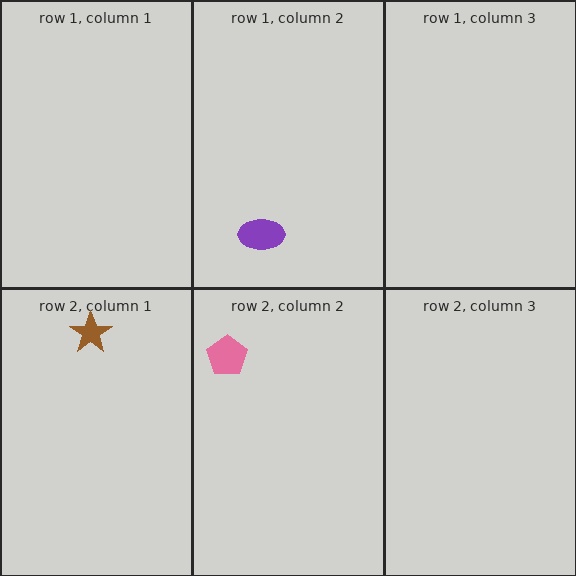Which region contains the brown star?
The row 2, column 1 region.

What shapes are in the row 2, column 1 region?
The brown star.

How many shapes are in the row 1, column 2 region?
1.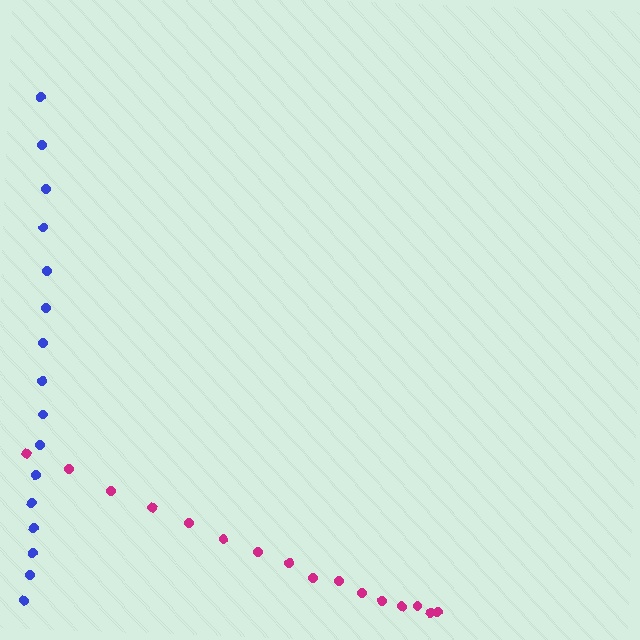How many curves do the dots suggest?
There are 2 distinct paths.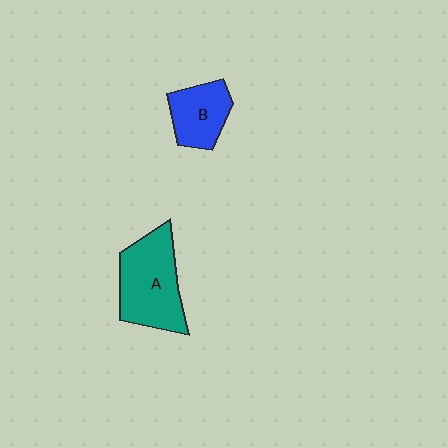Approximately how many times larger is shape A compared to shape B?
Approximately 1.7 times.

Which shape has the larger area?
Shape A (teal).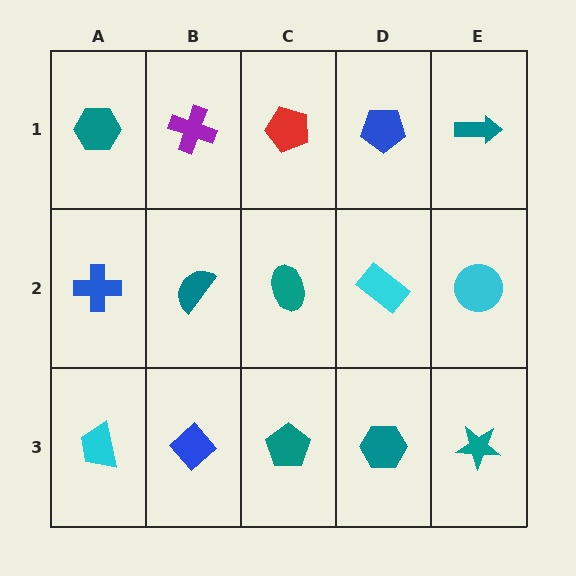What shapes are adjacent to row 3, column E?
A cyan circle (row 2, column E), a teal hexagon (row 3, column D).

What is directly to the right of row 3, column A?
A blue diamond.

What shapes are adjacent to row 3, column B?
A teal semicircle (row 2, column B), a cyan trapezoid (row 3, column A), a teal pentagon (row 3, column C).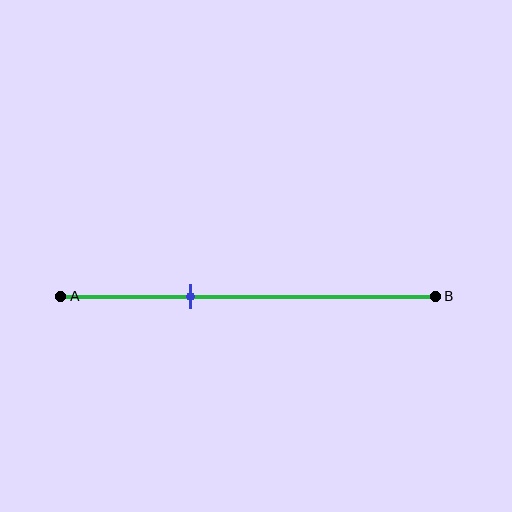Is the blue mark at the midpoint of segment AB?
No, the mark is at about 35% from A, not at the 50% midpoint.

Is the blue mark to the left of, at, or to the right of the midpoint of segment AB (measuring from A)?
The blue mark is to the left of the midpoint of segment AB.